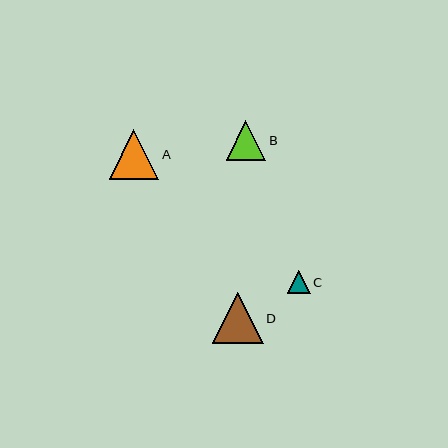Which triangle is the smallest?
Triangle C is the smallest with a size of approximately 23 pixels.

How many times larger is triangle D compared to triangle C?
Triangle D is approximately 2.2 times the size of triangle C.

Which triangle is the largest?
Triangle D is the largest with a size of approximately 51 pixels.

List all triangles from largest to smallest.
From largest to smallest: D, A, B, C.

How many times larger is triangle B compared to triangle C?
Triangle B is approximately 1.7 times the size of triangle C.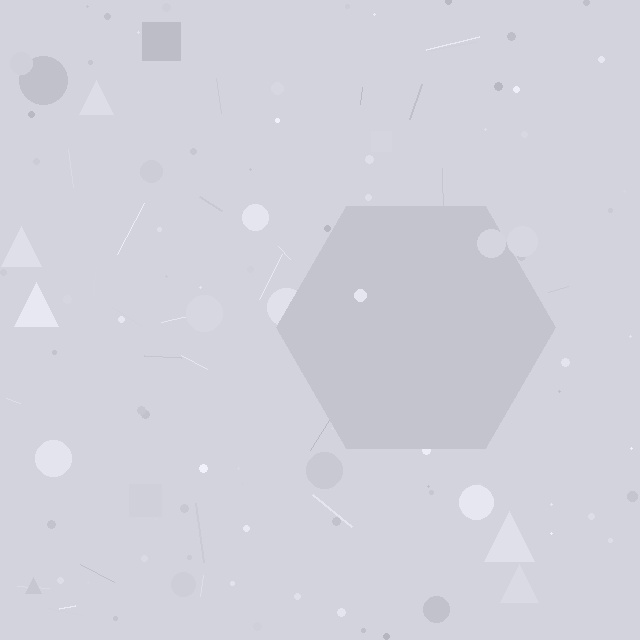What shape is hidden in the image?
A hexagon is hidden in the image.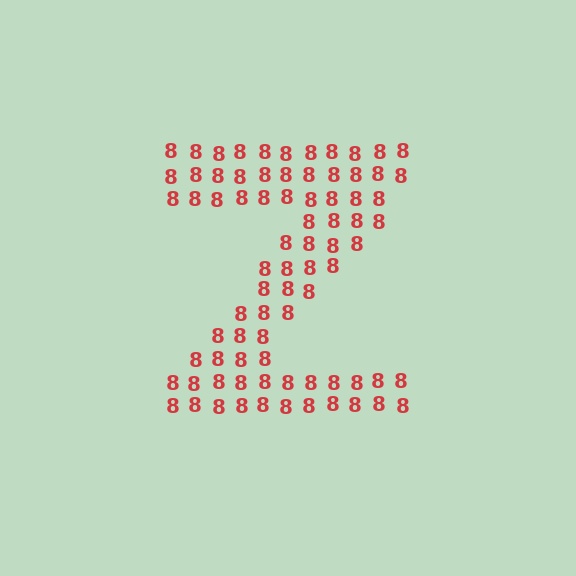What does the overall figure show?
The overall figure shows the letter Z.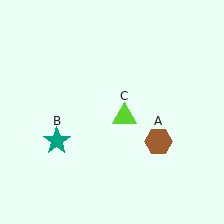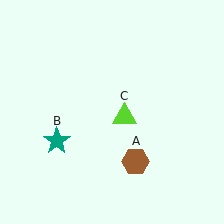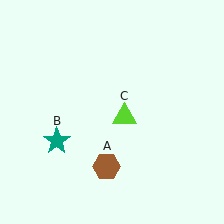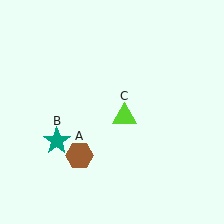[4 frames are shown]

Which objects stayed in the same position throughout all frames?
Teal star (object B) and lime triangle (object C) remained stationary.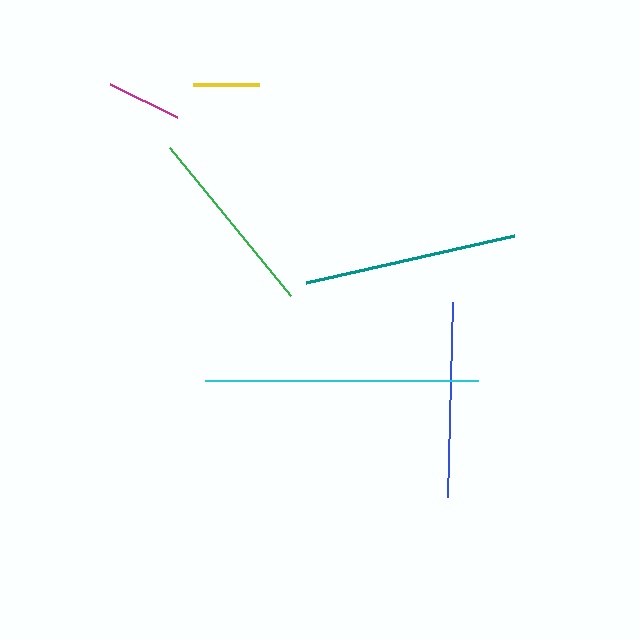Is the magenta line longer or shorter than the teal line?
The teal line is longer than the magenta line.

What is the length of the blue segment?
The blue segment is approximately 195 pixels long.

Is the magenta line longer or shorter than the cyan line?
The cyan line is longer than the magenta line.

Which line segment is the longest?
The cyan line is the longest at approximately 273 pixels.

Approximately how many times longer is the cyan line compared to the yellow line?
The cyan line is approximately 4.2 times the length of the yellow line.